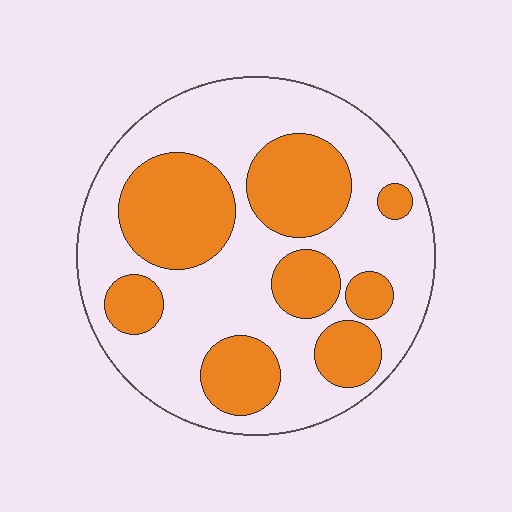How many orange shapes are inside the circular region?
8.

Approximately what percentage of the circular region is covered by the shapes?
Approximately 35%.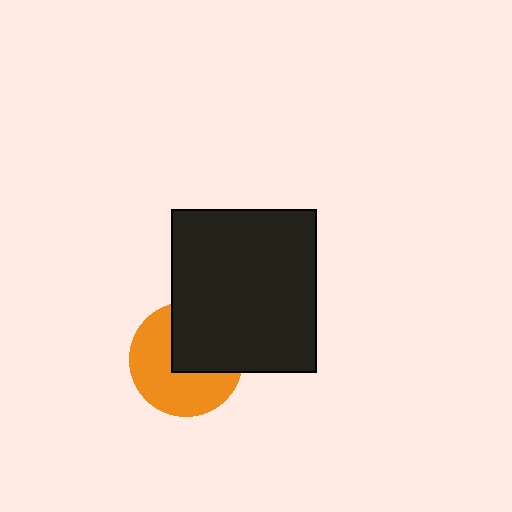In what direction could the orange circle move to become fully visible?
The orange circle could move toward the lower-left. That would shift it out from behind the black rectangle entirely.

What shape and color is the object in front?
The object in front is a black rectangle.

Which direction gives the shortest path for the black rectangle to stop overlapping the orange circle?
Moving toward the upper-right gives the shortest separation.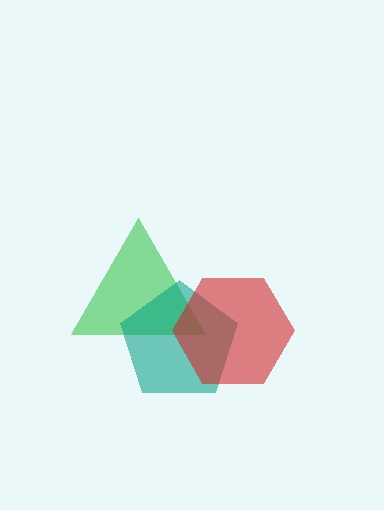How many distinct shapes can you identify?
There are 3 distinct shapes: a green triangle, a teal pentagon, a red hexagon.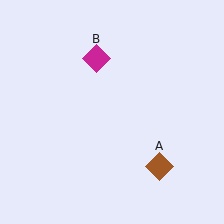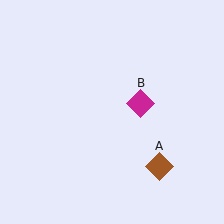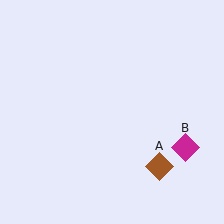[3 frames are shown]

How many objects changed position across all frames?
1 object changed position: magenta diamond (object B).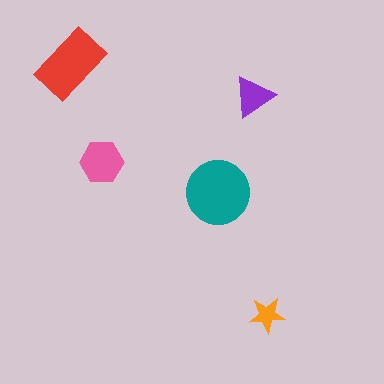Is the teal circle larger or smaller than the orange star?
Larger.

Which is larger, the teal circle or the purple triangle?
The teal circle.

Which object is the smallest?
The orange star.